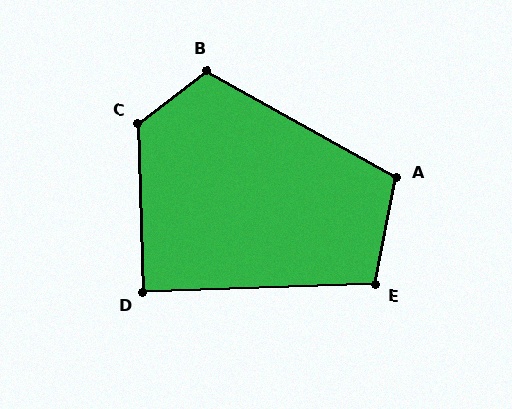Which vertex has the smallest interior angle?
D, at approximately 90 degrees.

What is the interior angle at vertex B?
Approximately 113 degrees (obtuse).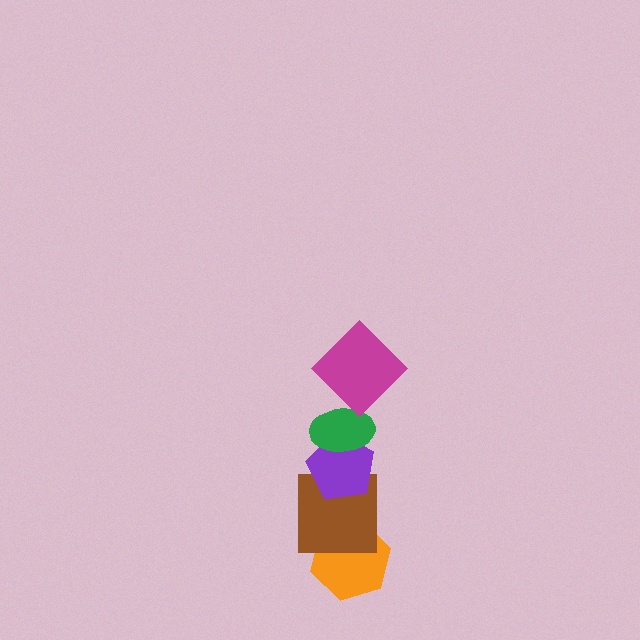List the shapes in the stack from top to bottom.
From top to bottom: the magenta diamond, the green ellipse, the purple pentagon, the brown square, the orange hexagon.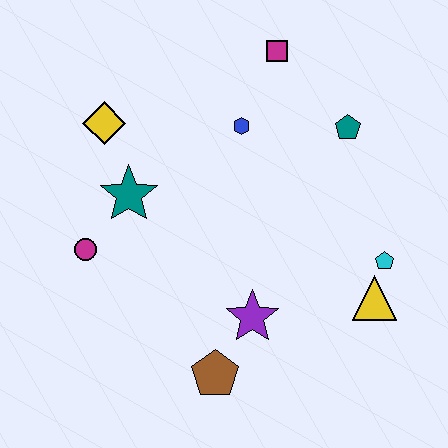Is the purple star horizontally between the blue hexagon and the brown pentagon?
No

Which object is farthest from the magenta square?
The brown pentagon is farthest from the magenta square.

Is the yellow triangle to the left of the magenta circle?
No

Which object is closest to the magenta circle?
The teal star is closest to the magenta circle.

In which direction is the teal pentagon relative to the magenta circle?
The teal pentagon is to the right of the magenta circle.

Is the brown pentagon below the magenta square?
Yes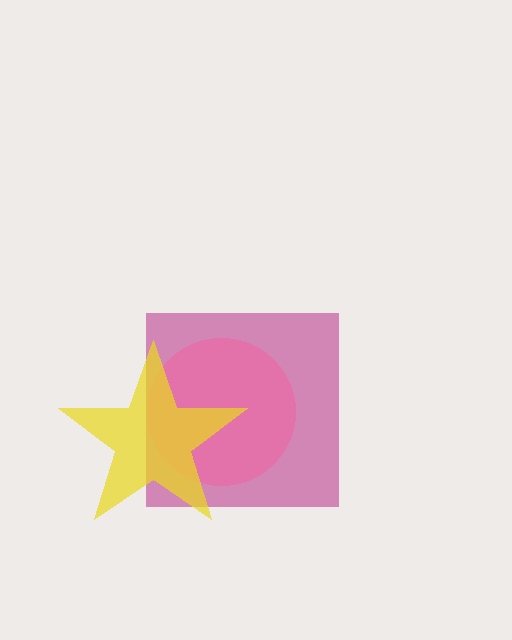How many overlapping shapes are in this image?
There are 3 overlapping shapes in the image.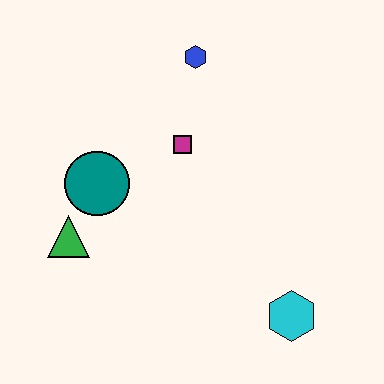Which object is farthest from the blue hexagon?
The cyan hexagon is farthest from the blue hexagon.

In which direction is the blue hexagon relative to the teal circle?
The blue hexagon is above the teal circle.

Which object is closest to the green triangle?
The teal circle is closest to the green triangle.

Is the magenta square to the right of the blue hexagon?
No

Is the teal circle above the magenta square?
No